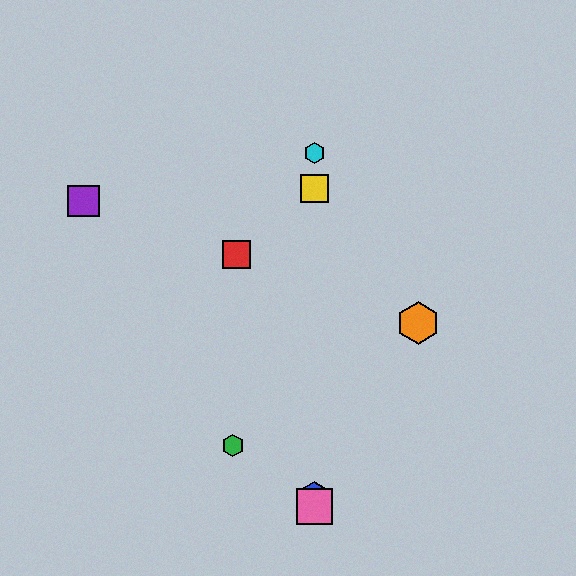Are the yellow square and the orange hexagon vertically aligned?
No, the yellow square is at x≈314 and the orange hexagon is at x≈418.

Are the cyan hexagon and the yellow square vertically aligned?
Yes, both are at x≈314.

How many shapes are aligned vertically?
4 shapes (the blue hexagon, the yellow square, the cyan hexagon, the pink square) are aligned vertically.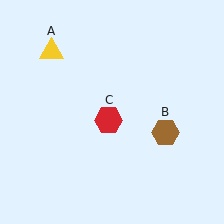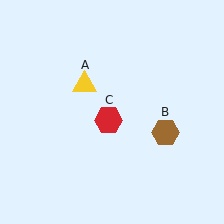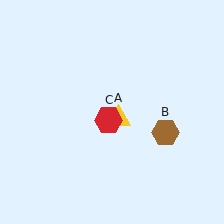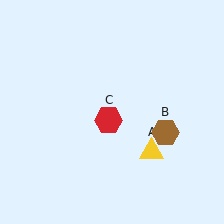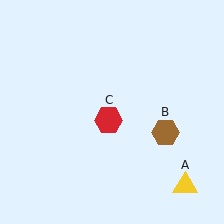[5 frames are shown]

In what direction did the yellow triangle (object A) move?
The yellow triangle (object A) moved down and to the right.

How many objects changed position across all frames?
1 object changed position: yellow triangle (object A).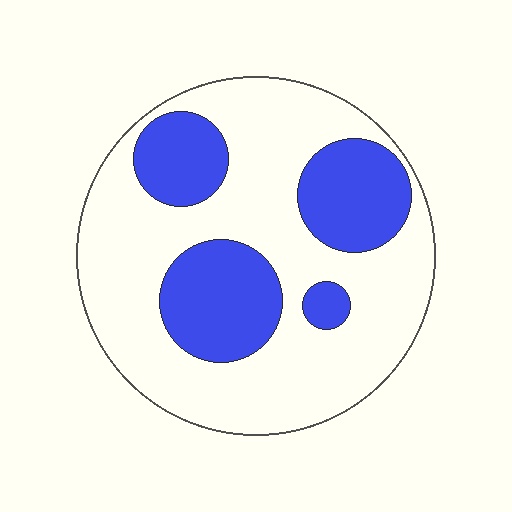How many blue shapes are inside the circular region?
4.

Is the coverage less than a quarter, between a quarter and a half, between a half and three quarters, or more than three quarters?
Between a quarter and a half.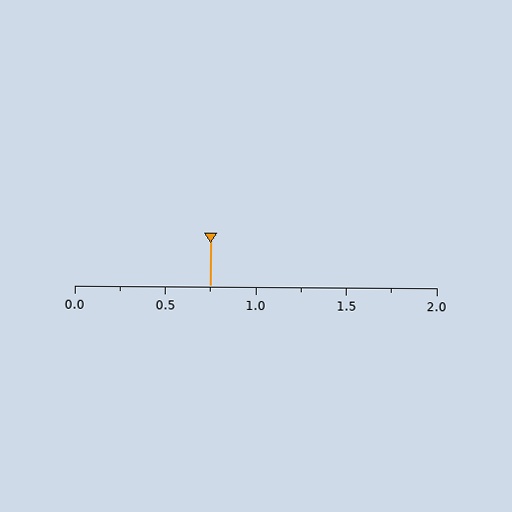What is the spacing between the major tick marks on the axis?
The major ticks are spaced 0.5 apart.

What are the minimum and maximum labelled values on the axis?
The axis runs from 0.0 to 2.0.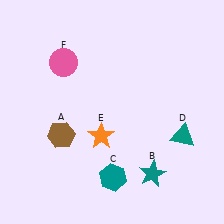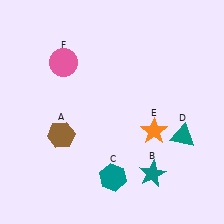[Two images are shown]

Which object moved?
The orange star (E) moved right.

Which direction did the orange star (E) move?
The orange star (E) moved right.